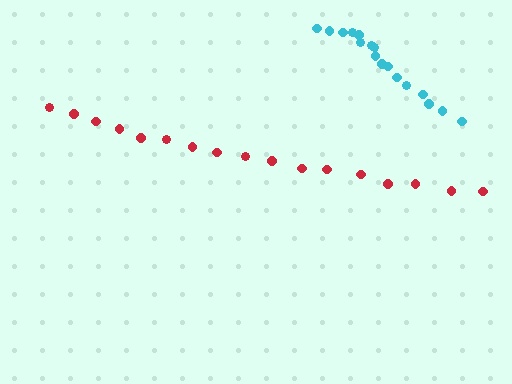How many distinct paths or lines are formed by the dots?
There are 2 distinct paths.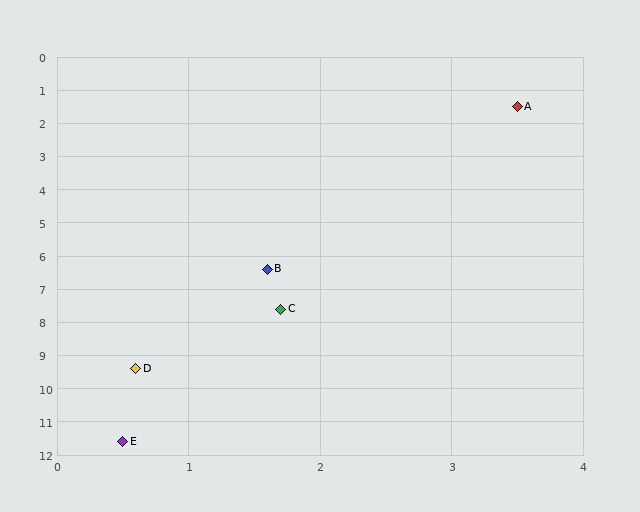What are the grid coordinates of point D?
Point D is at approximately (0.6, 9.4).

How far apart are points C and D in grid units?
Points C and D are about 2.1 grid units apart.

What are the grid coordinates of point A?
Point A is at approximately (3.5, 1.5).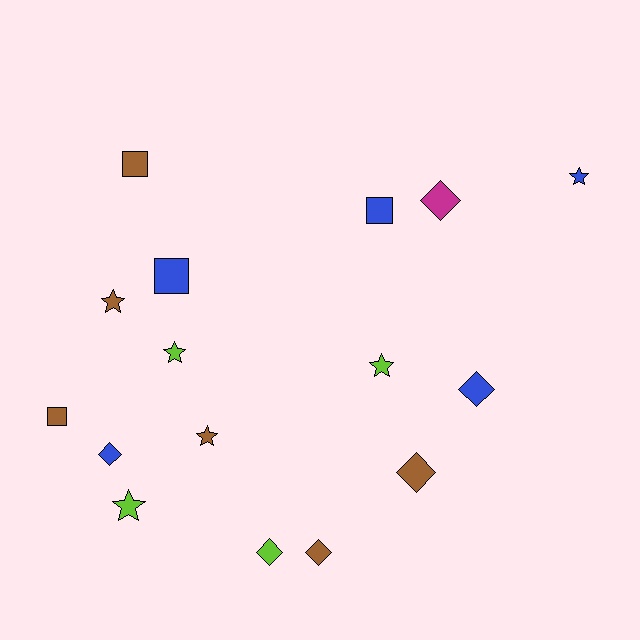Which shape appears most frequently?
Diamond, with 6 objects.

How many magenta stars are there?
There are no magenta stars.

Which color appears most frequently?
Brown, with 6 objects.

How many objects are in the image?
There are 16 objects.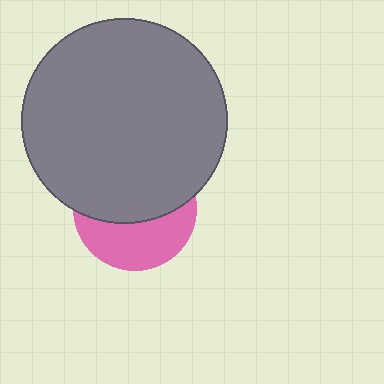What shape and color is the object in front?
The object in front is a gray circle.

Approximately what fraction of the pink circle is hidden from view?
Roughly 58% of the pink circle is hidden behind the gray circle.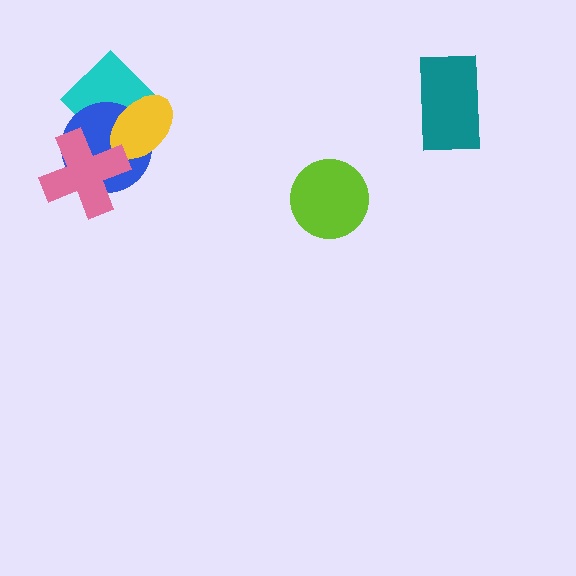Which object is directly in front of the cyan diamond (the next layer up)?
The blue circle is directly in front of the cyan diamond.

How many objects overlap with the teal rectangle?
0 objects overlap with the teal rectangle.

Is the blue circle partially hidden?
Yes, it is partially covered by another shape.